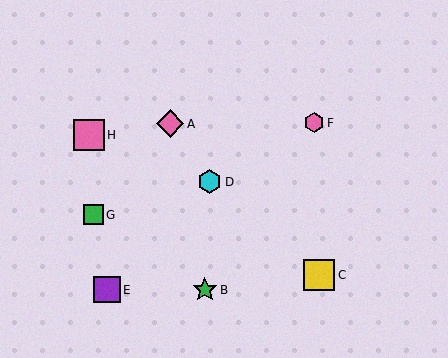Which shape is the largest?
The yellow square (labeled C) is the largest.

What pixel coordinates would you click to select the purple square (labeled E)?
Click at (107, 290) to select the purple square E.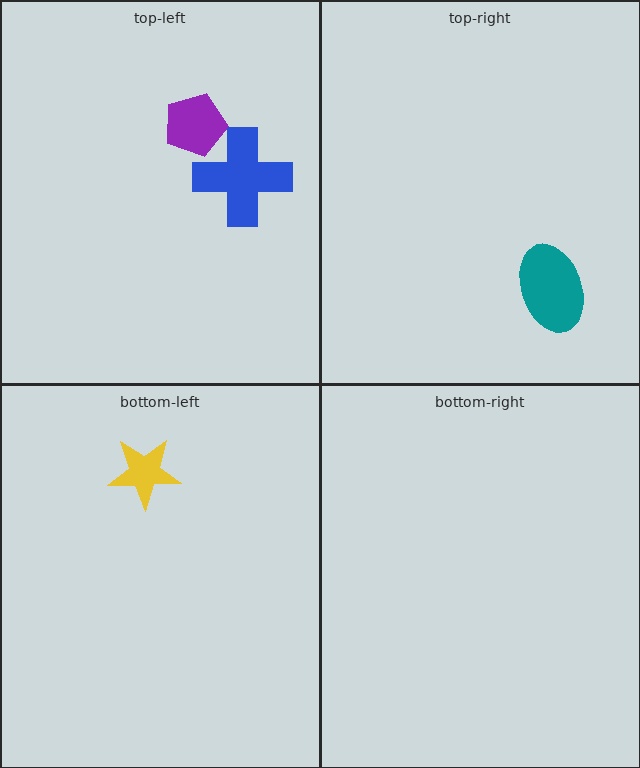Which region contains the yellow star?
The bottom-left region.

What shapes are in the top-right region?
The teal ellipse.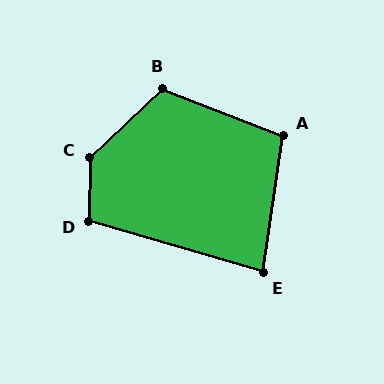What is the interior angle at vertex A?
Approximately 103 degrees (obtuse).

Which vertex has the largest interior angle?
C, at approximately 135 degrees.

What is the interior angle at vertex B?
Approximately 115 degrees (obtuse).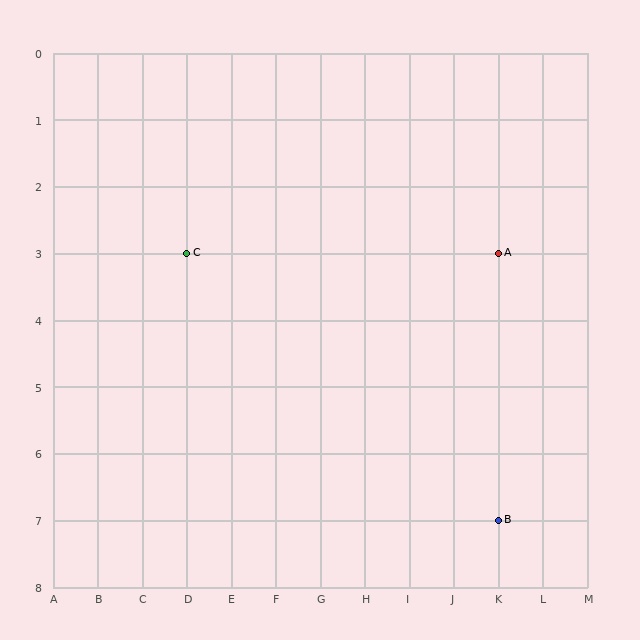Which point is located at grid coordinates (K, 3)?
Point A is at (K, 3).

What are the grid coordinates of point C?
Point C is at grid coordinates (D, 3).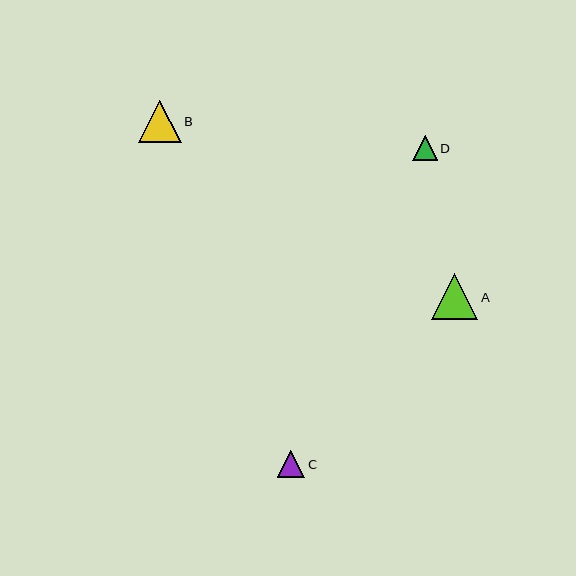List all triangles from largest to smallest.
From largest to smallest: A, B, C, D.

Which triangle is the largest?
Triangle A is the largest with a size of approximately 47 pixels.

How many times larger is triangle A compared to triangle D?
Triangle A is approximately 1.9 times the size of triangle D.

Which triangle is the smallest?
Triangle D is the smallest with a size of approximately 24 pixels.